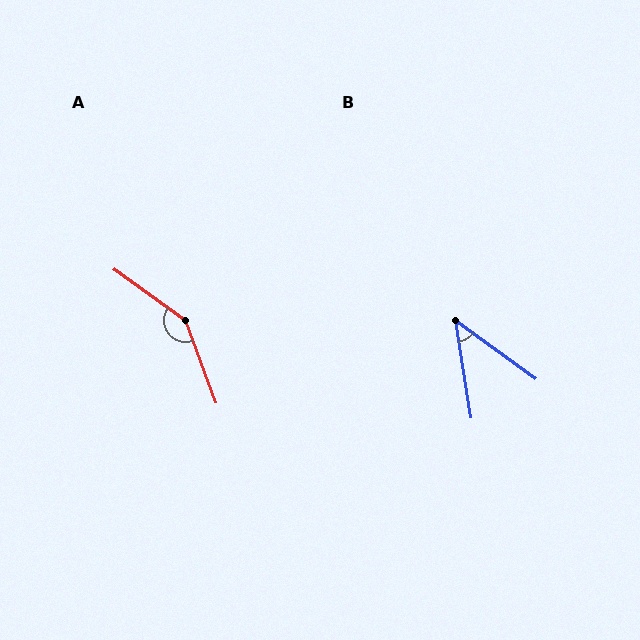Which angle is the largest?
A, at approximately 146 degrees.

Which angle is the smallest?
B, at approximately 45 degrees.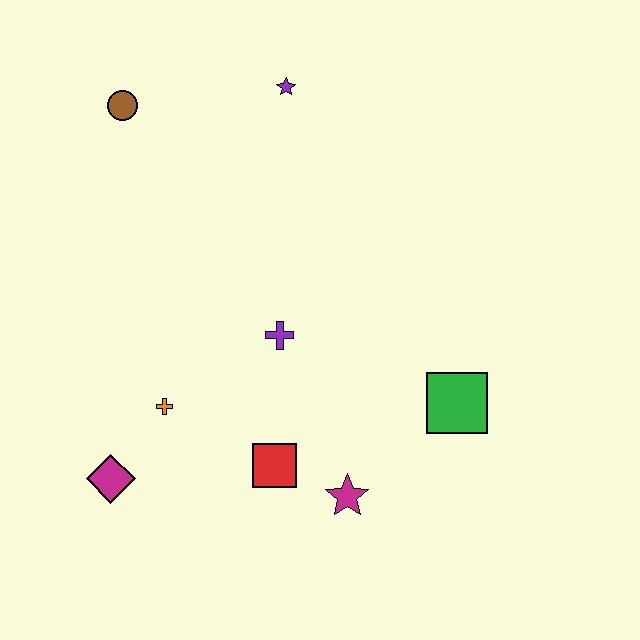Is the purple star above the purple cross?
Yes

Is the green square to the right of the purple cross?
Yes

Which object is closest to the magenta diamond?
The orange cross is closest to the magenta diamond.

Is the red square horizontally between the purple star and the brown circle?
Yes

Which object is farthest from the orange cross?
The purple star is farthest from the orange cross.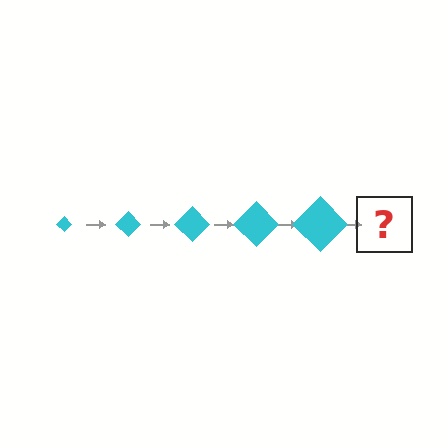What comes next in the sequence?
The next element should be a cyan diamond, larger than the previous one.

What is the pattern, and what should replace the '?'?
The pattern is that the diamond gets progressively larger each step. The '?' should be a cyan diamond, larger than the previous one.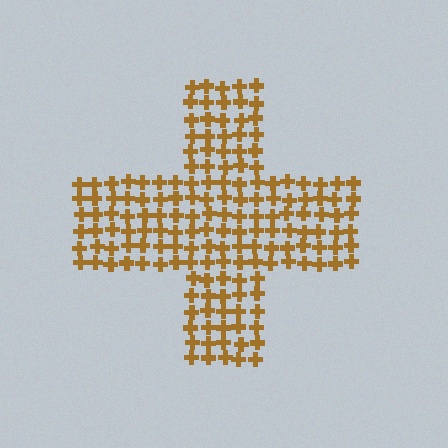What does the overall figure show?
The overall figure shows a cross.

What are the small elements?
The small elements are crosses.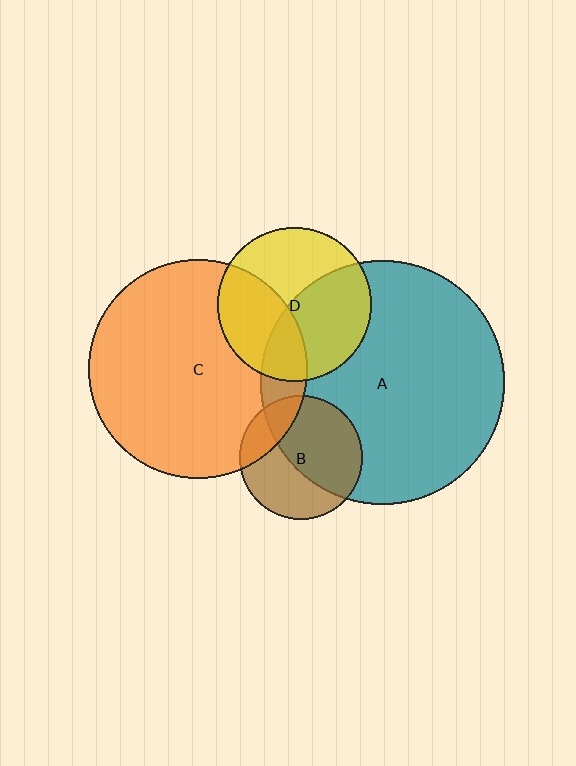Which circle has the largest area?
Circle A (teal).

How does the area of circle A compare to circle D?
Approximately 2.5 times.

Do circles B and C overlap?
Yes.